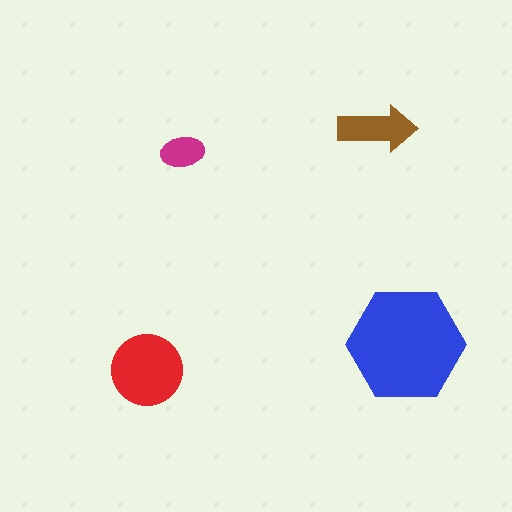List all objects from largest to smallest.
The blue hexagon, the red circle, the brown arrow, the magenta ellipse.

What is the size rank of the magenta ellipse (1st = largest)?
4th.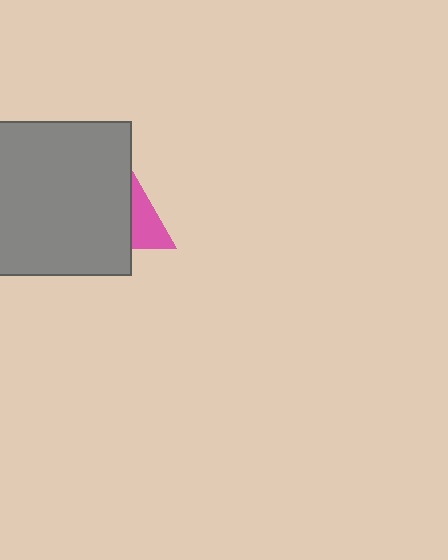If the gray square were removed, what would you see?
You would see the complete pink triangle.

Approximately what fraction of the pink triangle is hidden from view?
Roughly 62% of the pink triangle is hidden behind the gray square.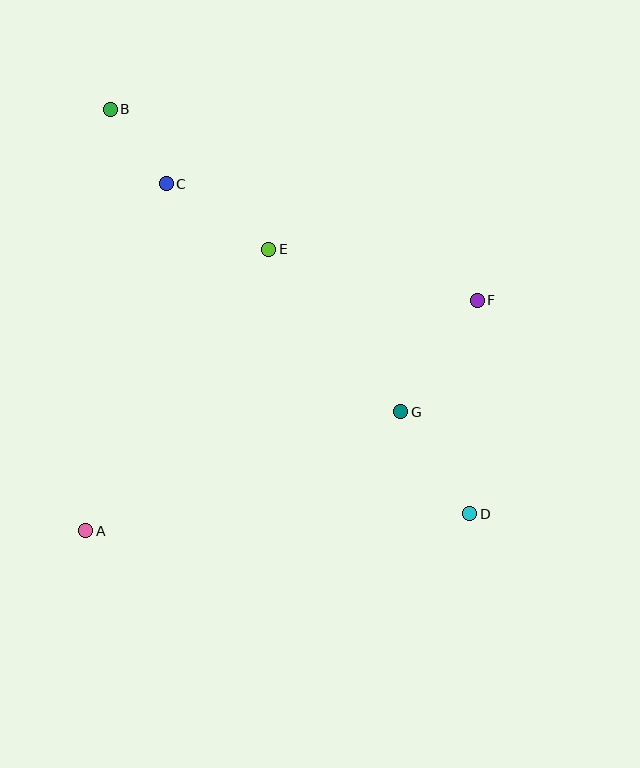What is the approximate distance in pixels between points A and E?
The distance between A and E is approximately 336 pixels.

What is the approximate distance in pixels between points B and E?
The distance between B and E is approximately 212 pixels.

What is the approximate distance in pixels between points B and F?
The distance between B and F is approximately 414 pixels.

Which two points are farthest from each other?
Points B and D are farthest from each other.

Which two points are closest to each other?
Points B and C are closest to each other.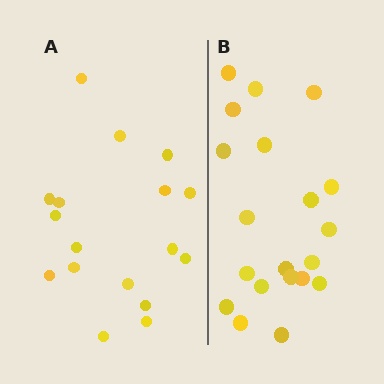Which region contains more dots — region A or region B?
Region B (the right region) has more dots.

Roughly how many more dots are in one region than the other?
Region B has just a few more — roughly 2 or 3 more dots than region A.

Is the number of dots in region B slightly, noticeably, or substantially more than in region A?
Region B has only slightly more — the two regions are fairly close. The ratio is roughly 1.2 to 1.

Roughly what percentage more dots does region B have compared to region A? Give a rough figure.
About 20% more.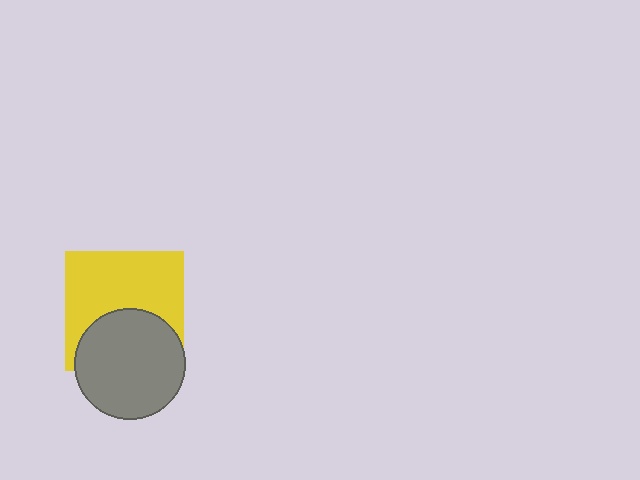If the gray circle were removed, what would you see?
You would see the complete yellow square.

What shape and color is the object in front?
The object in front is a gray circle.